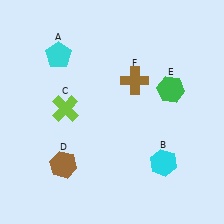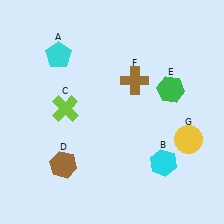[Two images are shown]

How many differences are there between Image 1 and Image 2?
There is 1 difference between the two images.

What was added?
A yellow circle (G) was added in Image 2.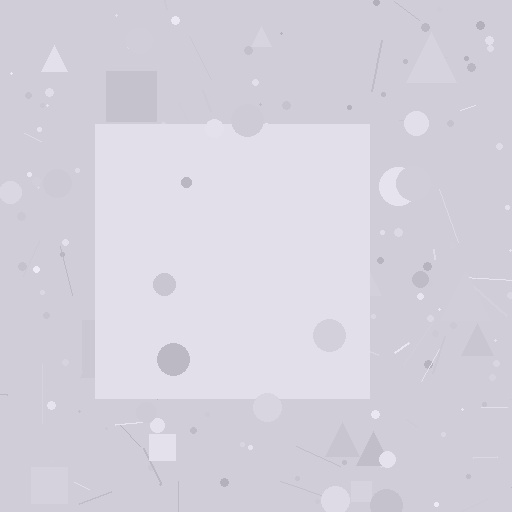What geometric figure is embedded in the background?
A square is embedded in the background.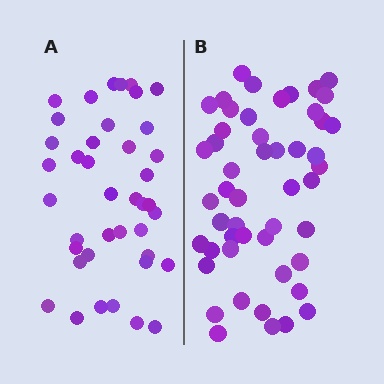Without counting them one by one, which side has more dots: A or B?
Region B (the right region) has more dots.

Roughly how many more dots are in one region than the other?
Region B has roughly 10 or so more dots than region A.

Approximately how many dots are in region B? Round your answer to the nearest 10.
About 50 dots.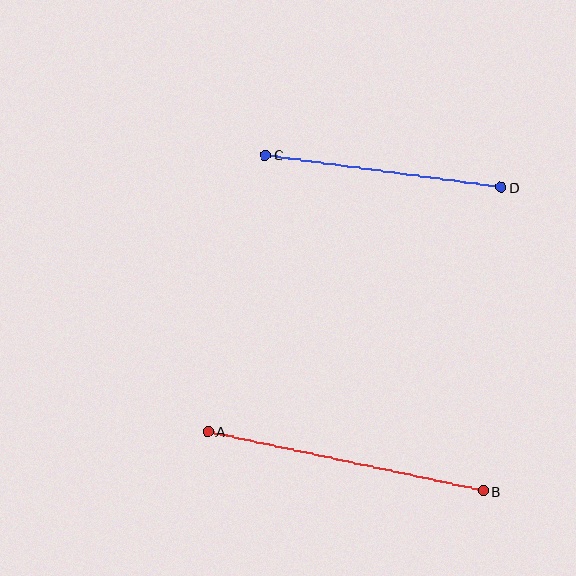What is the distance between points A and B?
The distance is approximately 282 pixels.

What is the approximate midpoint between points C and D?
The midpoint is at approximately (383, 171) pixels.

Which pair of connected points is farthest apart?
Points A and B are farthest apart.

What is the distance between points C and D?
The distance is approximately 238 pixels.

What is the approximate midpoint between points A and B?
The midpoint is at approximately (346, 461) pixels.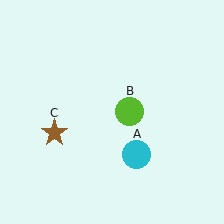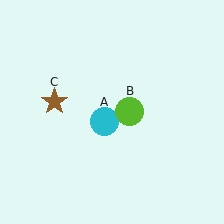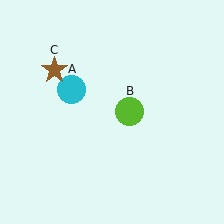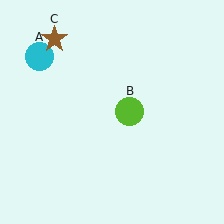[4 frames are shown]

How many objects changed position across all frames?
2 objects changed position: cyan circle (object A), brown star (object C).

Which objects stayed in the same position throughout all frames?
Lime circle (object B) remained stationary.